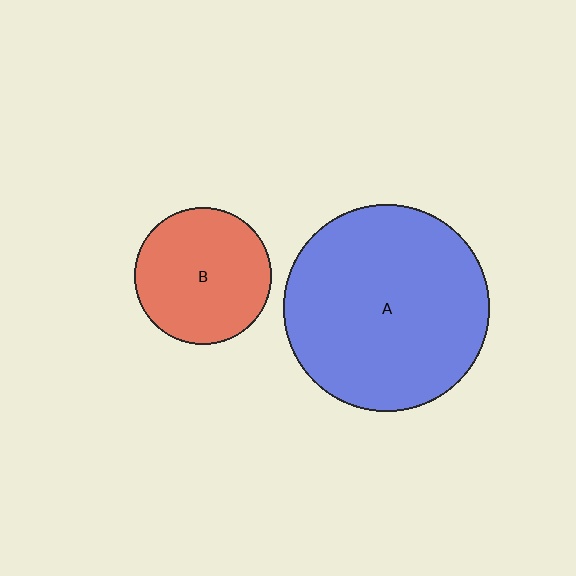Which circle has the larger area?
Circle A (blue).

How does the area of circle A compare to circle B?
Approximately 2.2 times.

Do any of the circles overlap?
No, none of the circles overlap.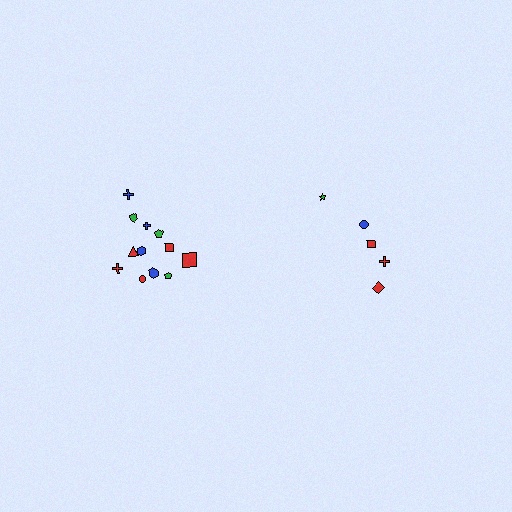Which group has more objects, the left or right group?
The left group.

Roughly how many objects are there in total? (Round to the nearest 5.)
Roughly 15 objects in total.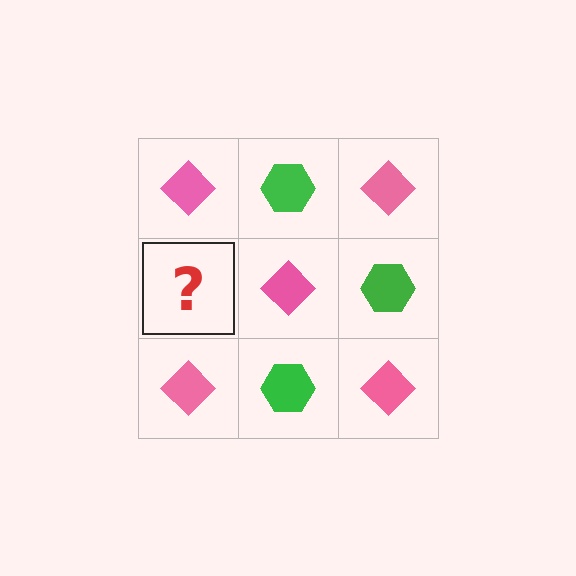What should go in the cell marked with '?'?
The missing cell should contain a green hexagon.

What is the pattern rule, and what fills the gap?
The rule is that it alternates pink diamond and green hexagon in a checkerboard pattern. The gap should be filled with a green hexagon.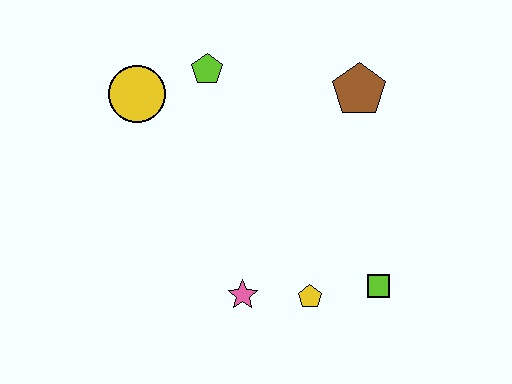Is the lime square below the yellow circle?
Yes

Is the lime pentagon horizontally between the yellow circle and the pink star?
Yes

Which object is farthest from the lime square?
The yellow circle is farthest from the lime square.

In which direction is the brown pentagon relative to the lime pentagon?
The brown pentagon is to the right of the lime pentagon.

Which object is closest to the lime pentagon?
The yellow circle is closest to the lime pentagon.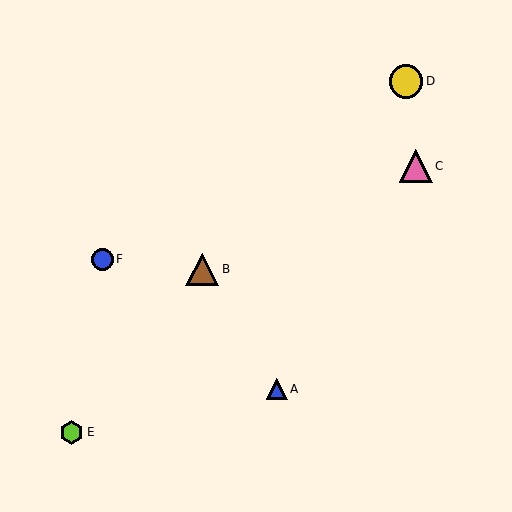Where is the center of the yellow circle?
The center of the yellow circle is at (406, 81).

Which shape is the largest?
The yellow circle (labeled D) is the largest.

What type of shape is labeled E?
Shape E is a lime hexagon.